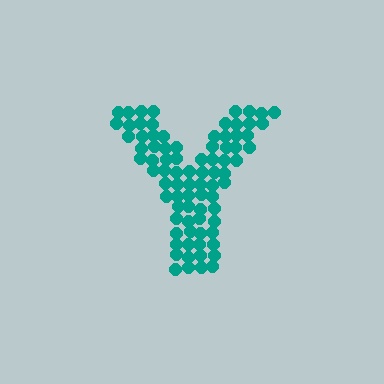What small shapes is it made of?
It is made of small circles.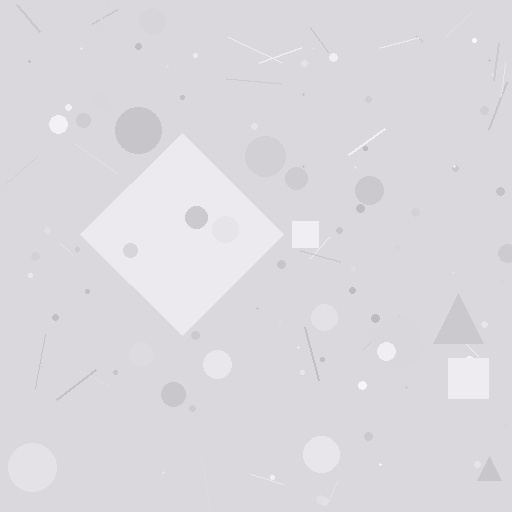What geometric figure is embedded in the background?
A diamond is embedded in the background.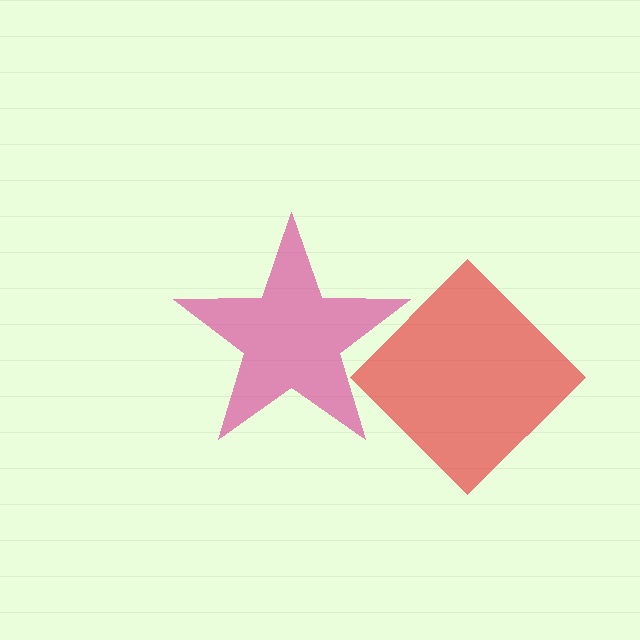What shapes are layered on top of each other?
The layered shapes are: a red diamond, a magenta star.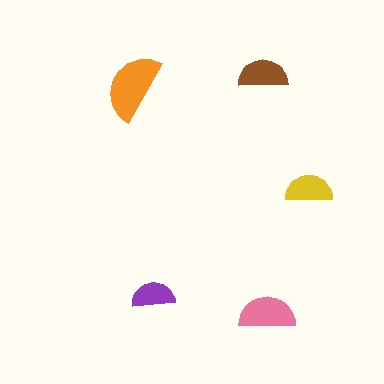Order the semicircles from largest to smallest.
the orange one, the pink one, the brown one, the yellow one, the purple one.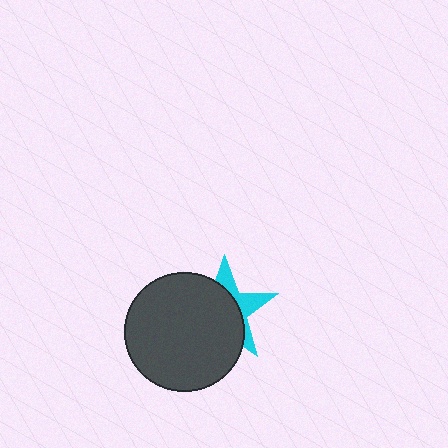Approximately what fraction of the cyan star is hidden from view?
Roughly 67% of the cyan star is hidden behind the dark gray circle.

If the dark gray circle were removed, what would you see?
You would see the complete cyan star.